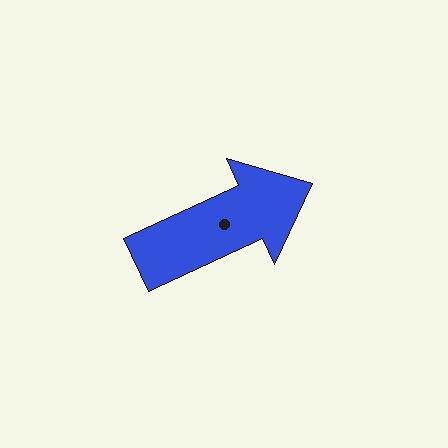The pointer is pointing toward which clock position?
Roughly 2 o'clock.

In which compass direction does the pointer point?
Northeast.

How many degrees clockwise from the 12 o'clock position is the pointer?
Approximately 65 degrees.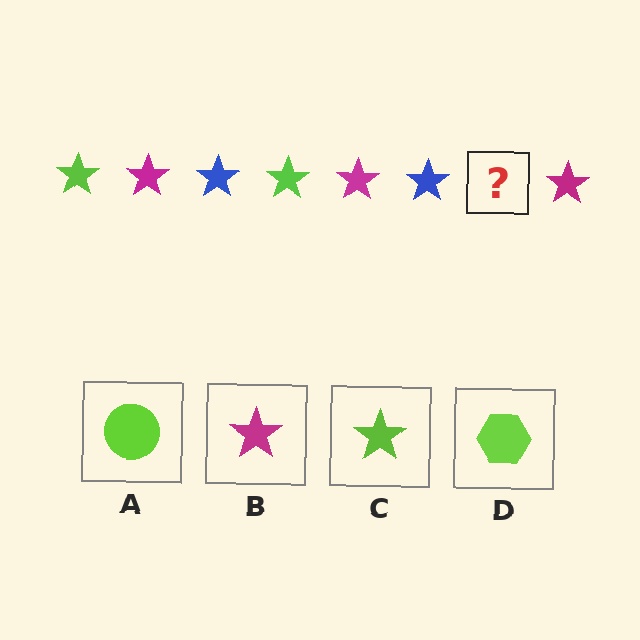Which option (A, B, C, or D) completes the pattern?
C.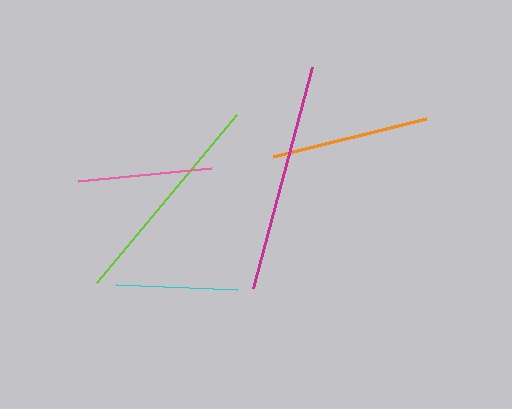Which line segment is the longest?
The magenta line is the longest at approximately 229 pixels.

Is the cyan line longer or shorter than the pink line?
The pink line is longer than the cyan line.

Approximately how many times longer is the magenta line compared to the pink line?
The magenta line is approximately 1.7 times the length of the pink line.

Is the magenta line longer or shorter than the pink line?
The magenta line is longer than the pink line.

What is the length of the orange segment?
The orange segment is approximately 158 pixels long.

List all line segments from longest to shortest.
From longest to shortest: magenta, lime, orange, pink, cyan.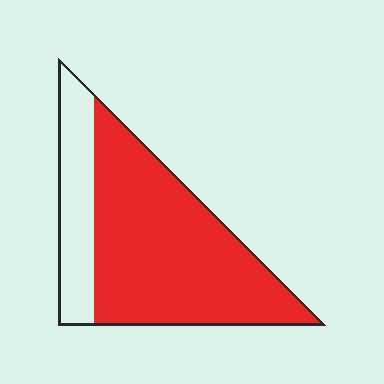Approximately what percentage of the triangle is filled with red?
Approximately 75%.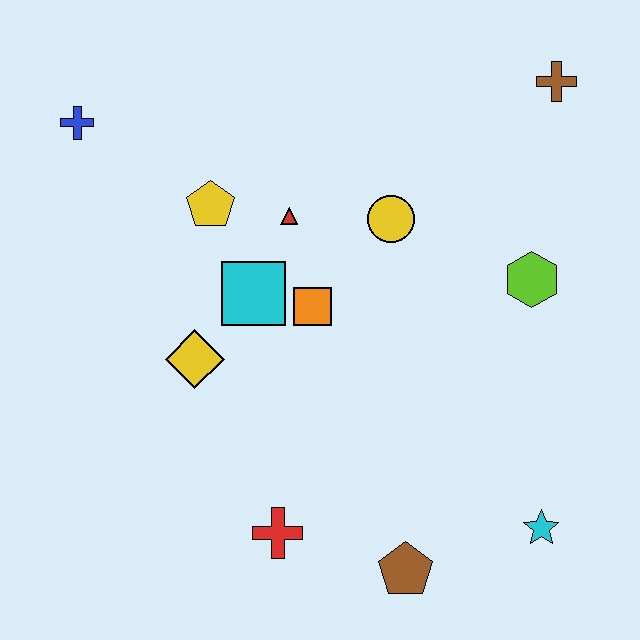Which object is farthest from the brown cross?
The red cross is farthest from the brown cross.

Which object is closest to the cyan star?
The brown pentagon is closest to the cyan star.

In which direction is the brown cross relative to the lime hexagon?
The brown cross is above the lime hexagon.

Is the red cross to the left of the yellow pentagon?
No